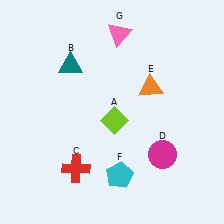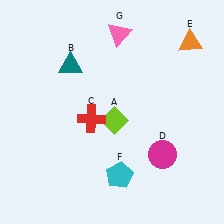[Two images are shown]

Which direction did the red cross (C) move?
The red cross (C) moved up.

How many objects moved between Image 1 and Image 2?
2 objects moved between the two images.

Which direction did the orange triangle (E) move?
The orange triangle (E) moved up.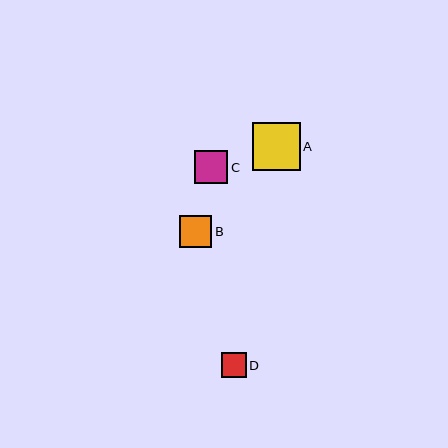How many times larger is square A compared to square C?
Square A is approximately 1.4 times the size of square C.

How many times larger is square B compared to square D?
Square B is approximately 1.3 times the size of square D.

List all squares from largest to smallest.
From largest to smallest: A, C, B, D.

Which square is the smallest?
Square D is the smallest with a size of approximately 25 pixels.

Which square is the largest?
Square A is the largest with a size of approximately 48 pixels.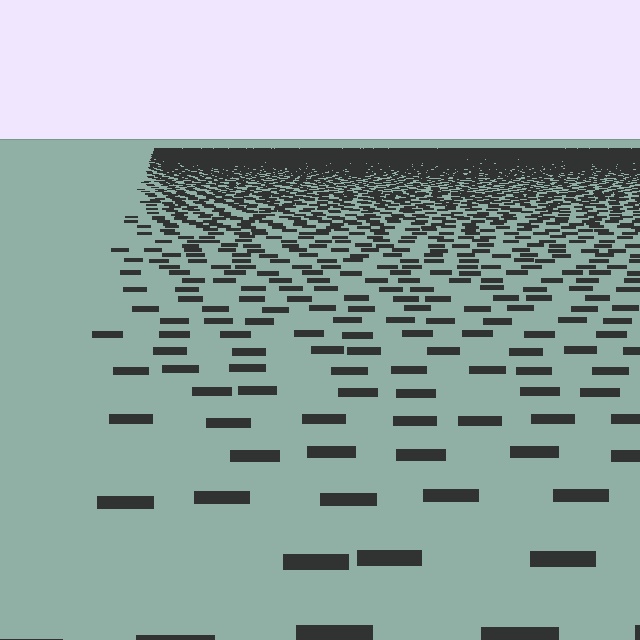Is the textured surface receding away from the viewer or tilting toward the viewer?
The surface is receding away from the viewer. Texture elements get smaller and denser toward the top.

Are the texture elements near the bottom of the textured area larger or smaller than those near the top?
Larger. Near the bottom, elements are closer to the viewer and appear at a bigger on-screen size.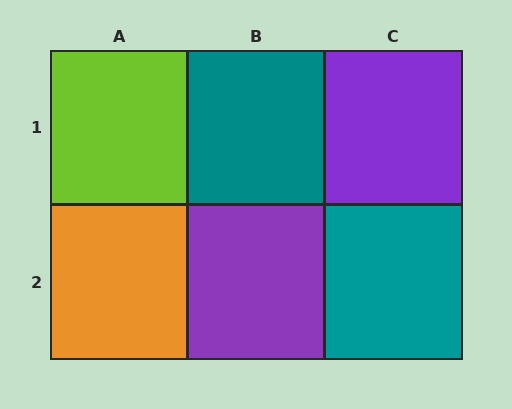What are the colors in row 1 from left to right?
Lime, teal, purple.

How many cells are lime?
1 cell is lime.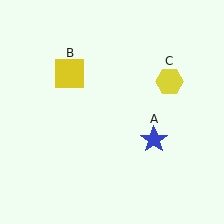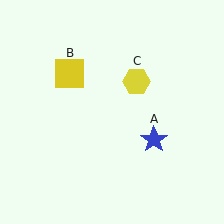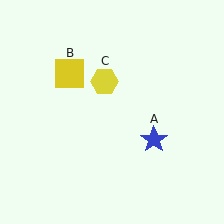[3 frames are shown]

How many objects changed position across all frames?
1 object changed position: yellow hexagon (object C).